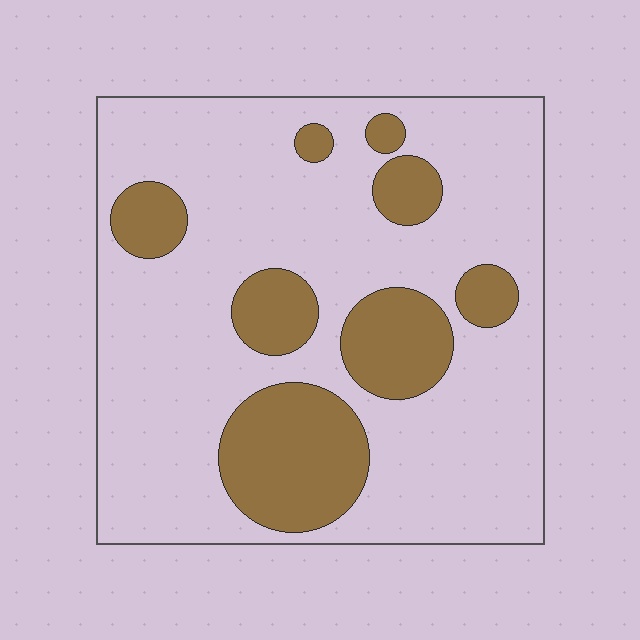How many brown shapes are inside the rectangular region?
8.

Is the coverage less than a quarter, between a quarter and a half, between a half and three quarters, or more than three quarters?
Less than a quarter.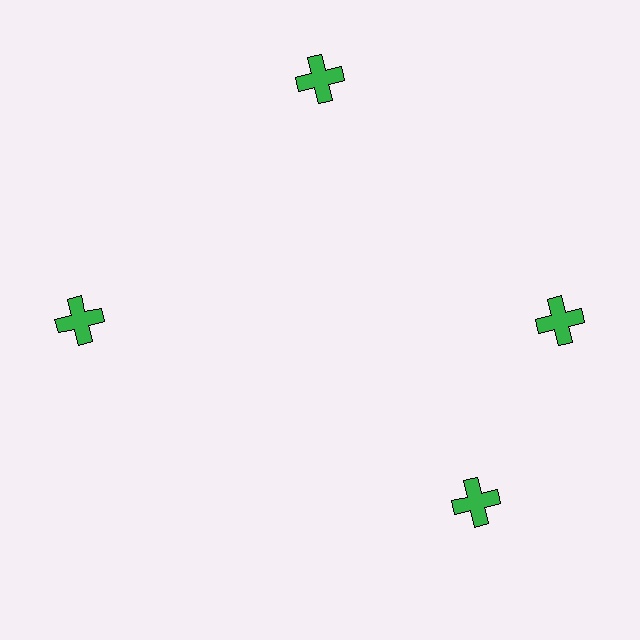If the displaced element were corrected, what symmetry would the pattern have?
It would have 4-fold rotational symmetry — the pattern would map onto itself every 90 degrees.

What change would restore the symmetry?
The symmetry would be restored by rotating it back into even spacing with its neighbors so that all 4 crosses sit at equal angles and equal distance from the center.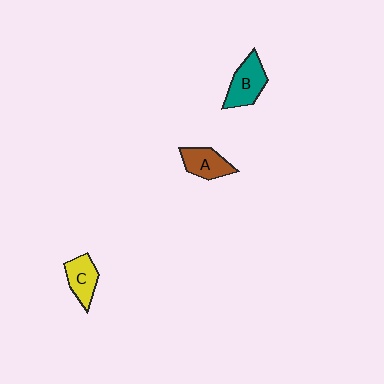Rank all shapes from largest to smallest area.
From largest to smallest: B (teal), A (brown), C (yellow).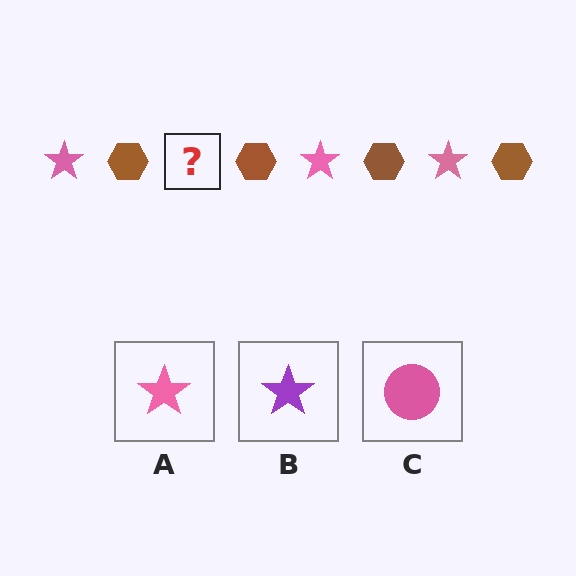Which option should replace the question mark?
Option A.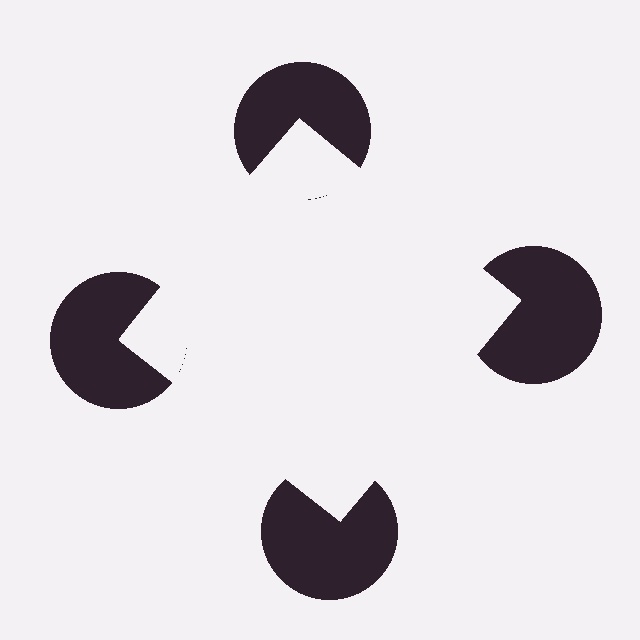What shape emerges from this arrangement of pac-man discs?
An illusory square — its edges are inferred from the aligned wedge cuts in the pac-man discs, not physically drawn.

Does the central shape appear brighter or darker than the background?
It typically appears slightly brighter than the background, even though no actual brightness change is drawn.